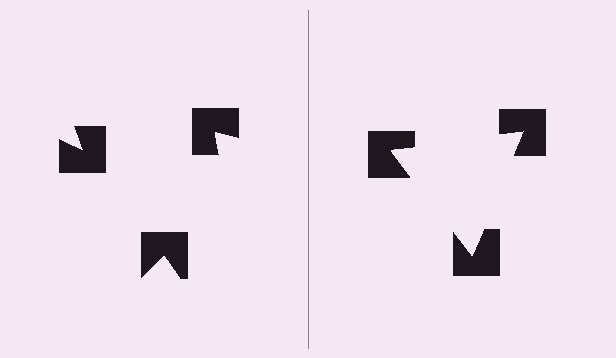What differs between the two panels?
The notched squares are positioned identically on both sides; only the wedge orientations differ. On the right they align to a triangle; on the left they are misaligned.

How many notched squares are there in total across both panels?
6 — 3 on each side.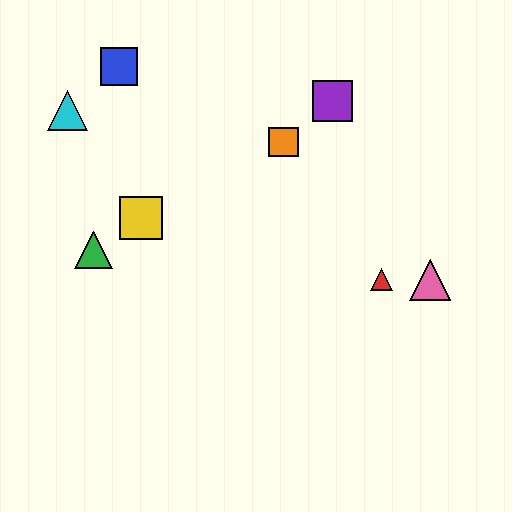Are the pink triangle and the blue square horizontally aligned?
No, the pink triangle is at y≈280 and the blue square is at y≈66.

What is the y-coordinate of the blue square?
The blue square is at y≈66.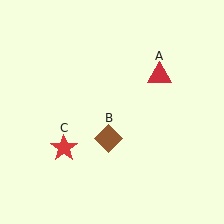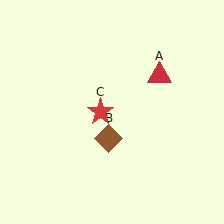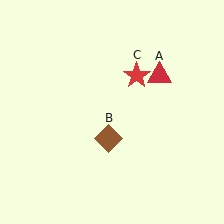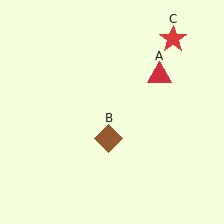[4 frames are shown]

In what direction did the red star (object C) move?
The red star (object C) moved up and to the right.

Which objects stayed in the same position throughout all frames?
Red triangle (object A) and brown diamond (object B) remained stationary.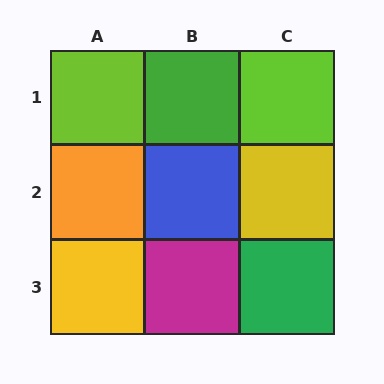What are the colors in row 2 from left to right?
Orange, blue, yellow.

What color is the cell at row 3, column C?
Green.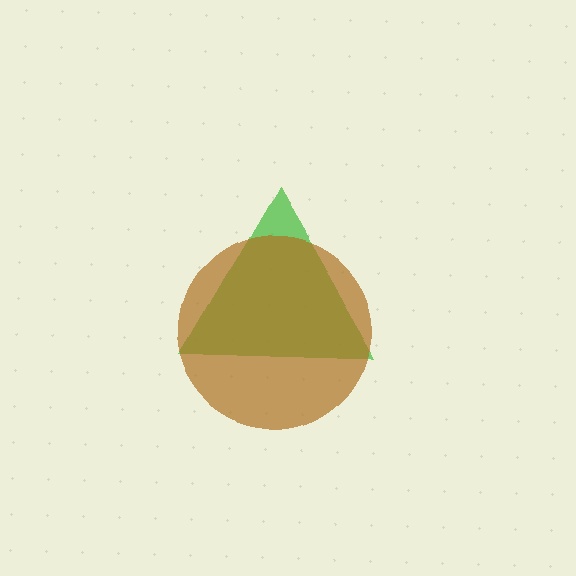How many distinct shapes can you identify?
There are 2 distinct shapes: a green triangle, a brown circle.